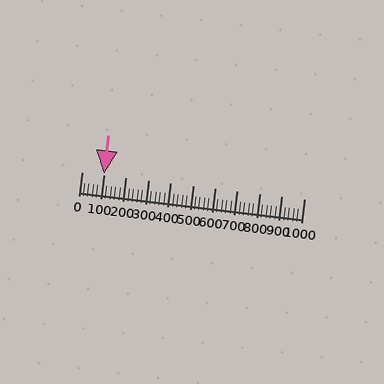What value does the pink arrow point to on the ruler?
The pink arrow points to approximately 101.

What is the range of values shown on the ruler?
The ruler shows values from 0 to 1000.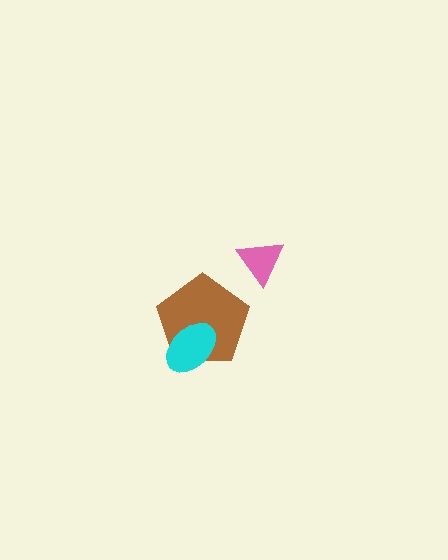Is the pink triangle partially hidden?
No, no other shape covers it.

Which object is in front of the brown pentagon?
The cyan ellipse is in front of the brown pentagon.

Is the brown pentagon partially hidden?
Yes, it is partially covered by another shape.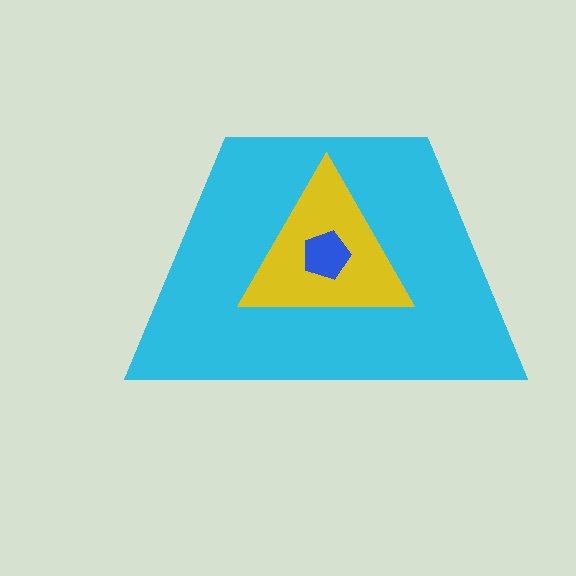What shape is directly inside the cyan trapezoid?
The yellow triangle.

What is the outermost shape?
The cyan trapezoid.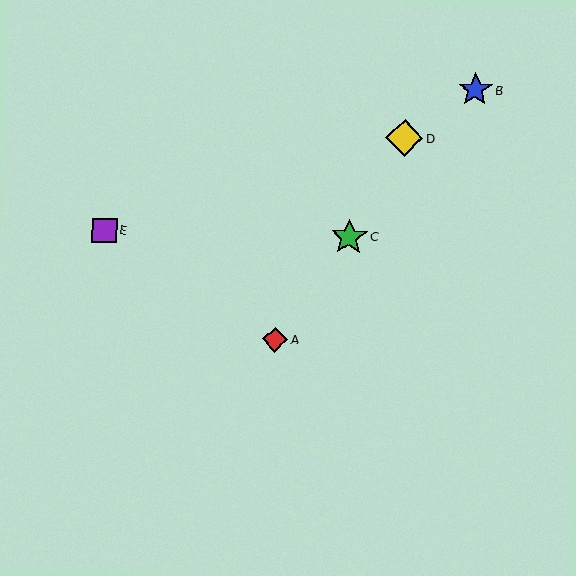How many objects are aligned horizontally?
2 objects (C, E) are aligned horizontally.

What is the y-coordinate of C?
Object C is at y≈237.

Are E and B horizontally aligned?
No, E is at y≈231 and B is at y≈90.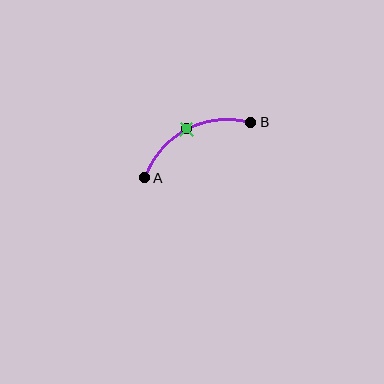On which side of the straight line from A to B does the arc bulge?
The arc bulges above the straight line connecting A and B.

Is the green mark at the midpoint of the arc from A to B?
Yes. The green mark lies on the arc at equal arc-length from both A and B — it is the arc midpoint.